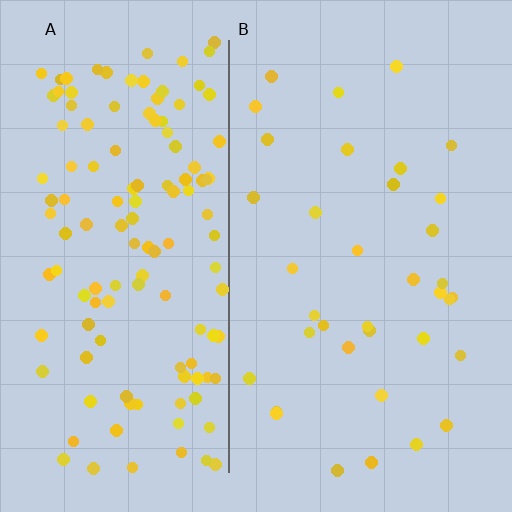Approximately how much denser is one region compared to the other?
Approximately 3.6× — region A over region B.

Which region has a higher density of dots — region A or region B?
A (the left).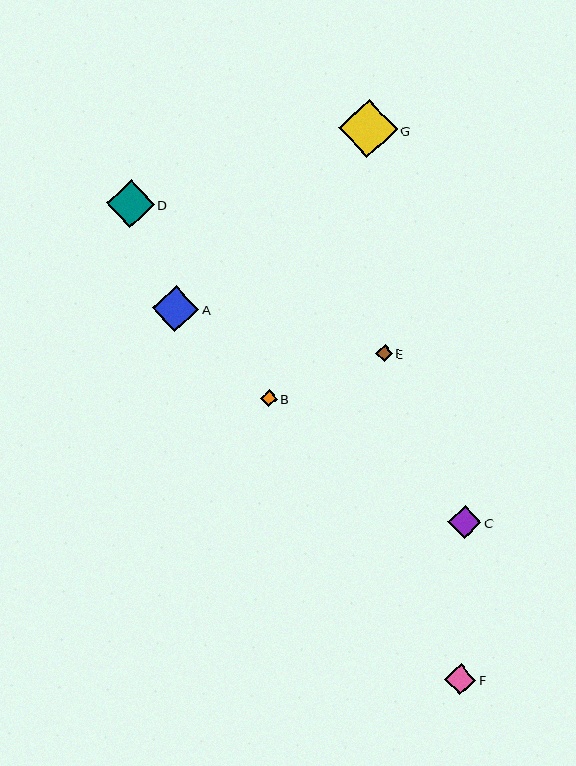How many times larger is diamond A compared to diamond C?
Diamond A is approximately 1.4 times the size of diamond C.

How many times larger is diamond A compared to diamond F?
Diamond A is approximately 1.5 times the size of diamond F.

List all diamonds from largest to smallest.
From largest to smallest: G, D, A, C, F, B, E.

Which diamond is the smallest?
Diamond E is the smallest with a size of approximately 16 pixels.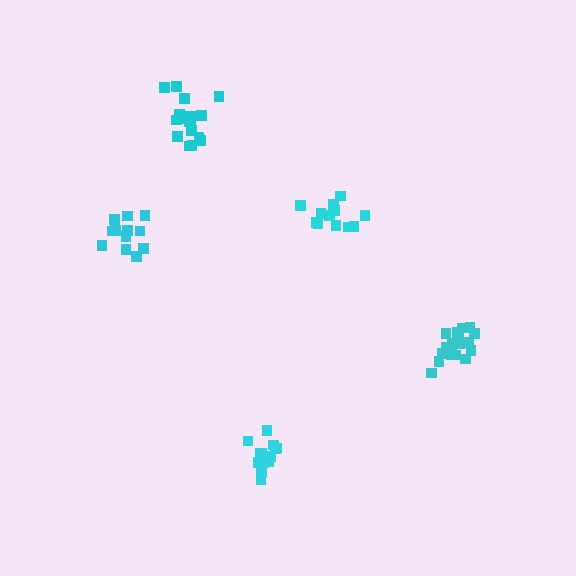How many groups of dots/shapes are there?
There are 5 groups.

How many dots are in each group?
Group 1: 18 dots, Group 2: 15 dots, Group 3: 12 dots, Group 4: 12 dots, Group 5: 18 dots (75 total).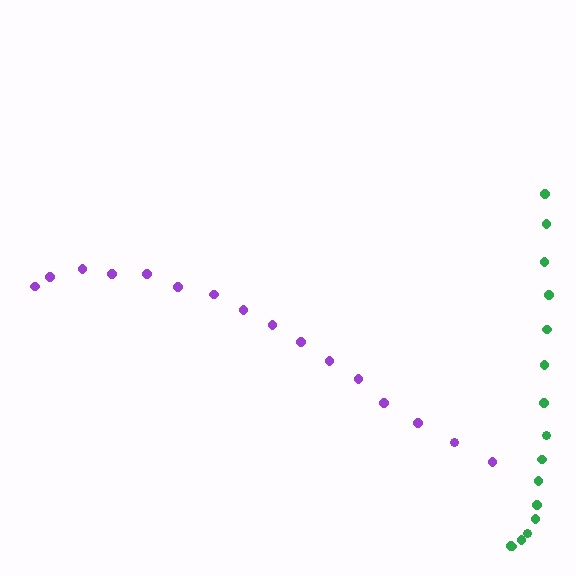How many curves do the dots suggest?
There are 2 distinct paths.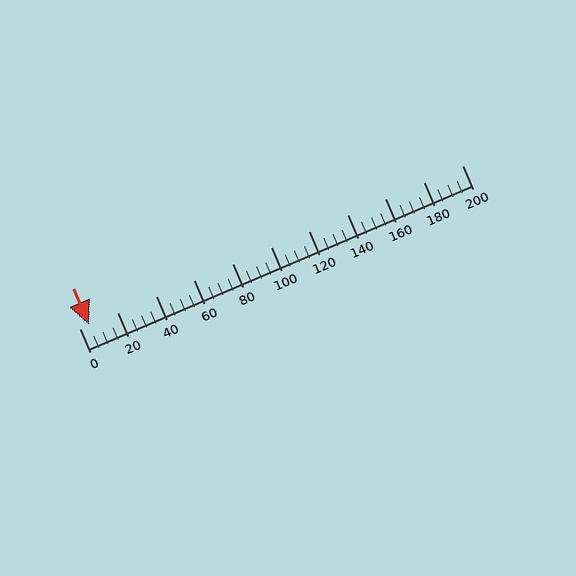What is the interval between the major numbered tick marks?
The major tick marks are spaced 20 units apart.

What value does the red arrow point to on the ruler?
The red arrow points to approximately 5.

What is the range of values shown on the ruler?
The ruler shows values from 0 to 200.